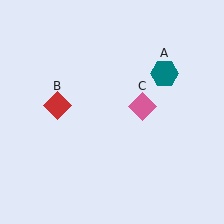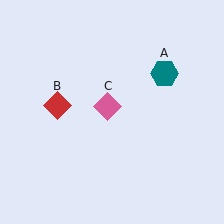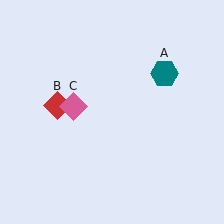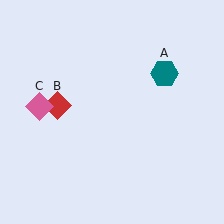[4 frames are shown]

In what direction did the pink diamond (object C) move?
The pink diamond (object C) moved left.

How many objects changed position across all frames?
1 object changed position: pink diamond (object C).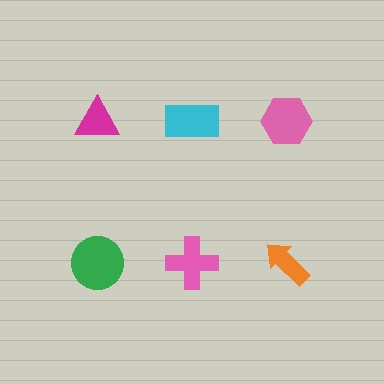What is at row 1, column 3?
A pink hexagon.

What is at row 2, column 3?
An orange arrow.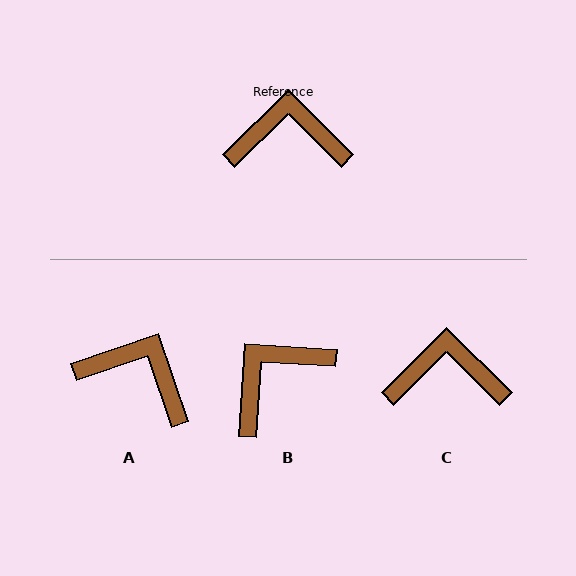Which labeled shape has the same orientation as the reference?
C.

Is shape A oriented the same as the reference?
No, it is off by about 26 degrees.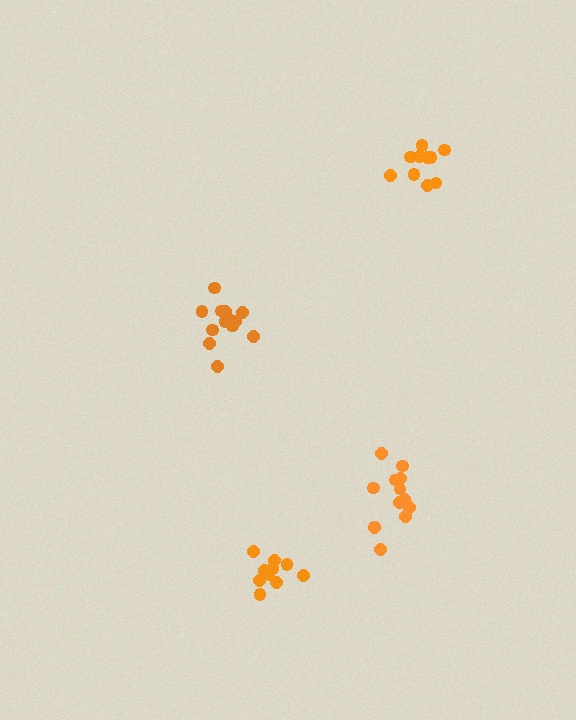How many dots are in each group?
Group 1: 10 dots, Group 2: 14 dots, Group 3: 10 dots, Group 4: 13 dots (47 total).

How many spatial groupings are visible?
There are 4 spatial groupings.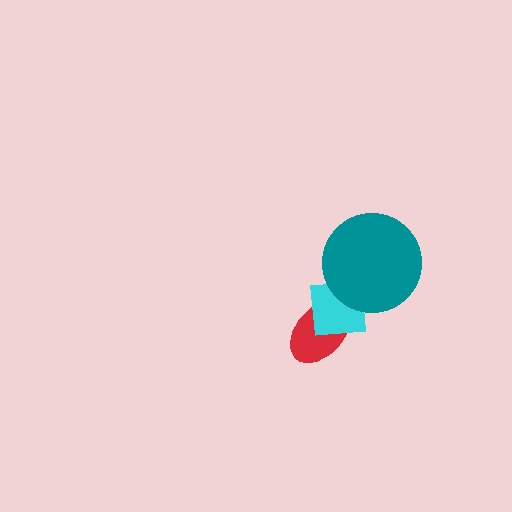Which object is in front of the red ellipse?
The cyan square is in front of the red ellipse.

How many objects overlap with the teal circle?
1 object overlaps with the teal circle.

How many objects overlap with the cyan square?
2 objects overlap with the cyan square.